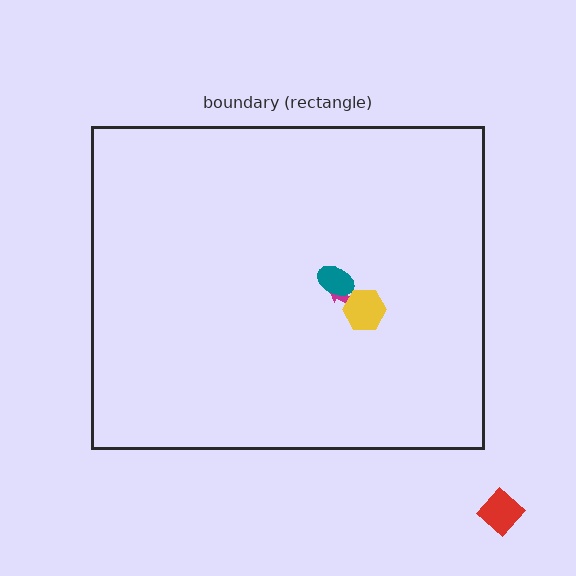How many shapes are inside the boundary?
3 inside, 1 outside.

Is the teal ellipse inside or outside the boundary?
Inside.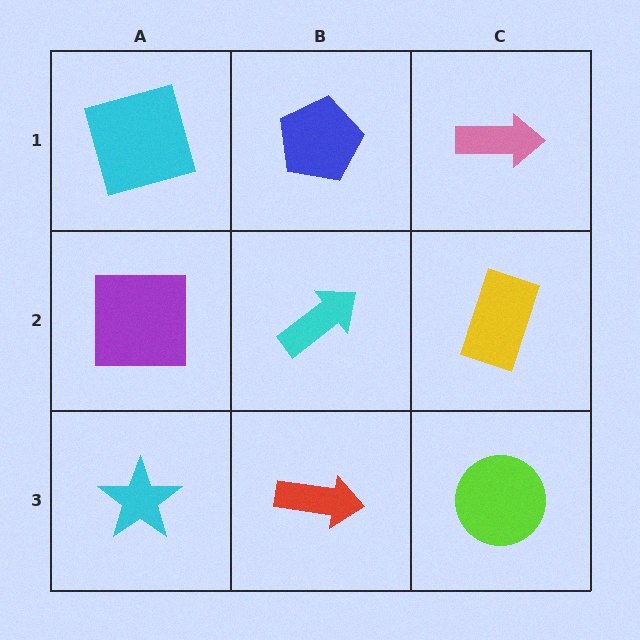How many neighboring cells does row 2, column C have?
3.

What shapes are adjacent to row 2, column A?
A cyan square (row 1, column A), a cyan star (row 3, column A), a cyan arrow (row 2, column B).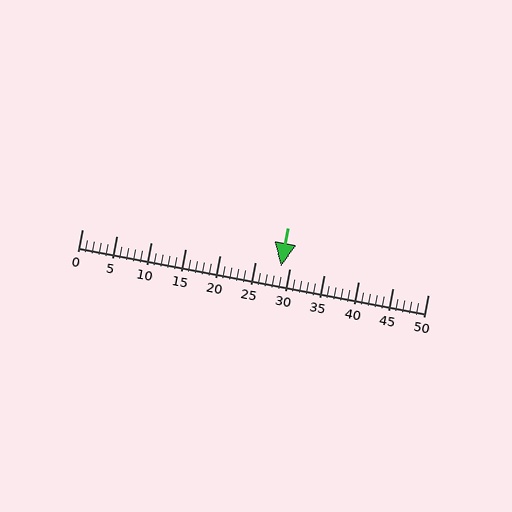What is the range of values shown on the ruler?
The ruler shows values from 0 to 50.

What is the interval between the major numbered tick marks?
The major tick marks are spaced 5 units apart.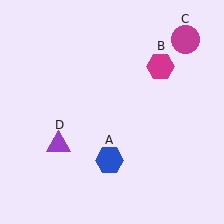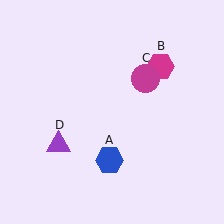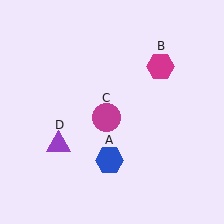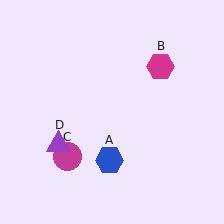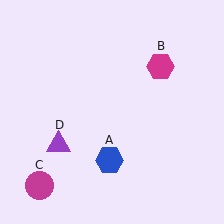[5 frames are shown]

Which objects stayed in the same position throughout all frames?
Blue hexagon (object A) and magenta hexagon (object B) and purple triangle (object D) remained stationary.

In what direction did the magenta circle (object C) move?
The magenta circle (object C) moved down and to the left.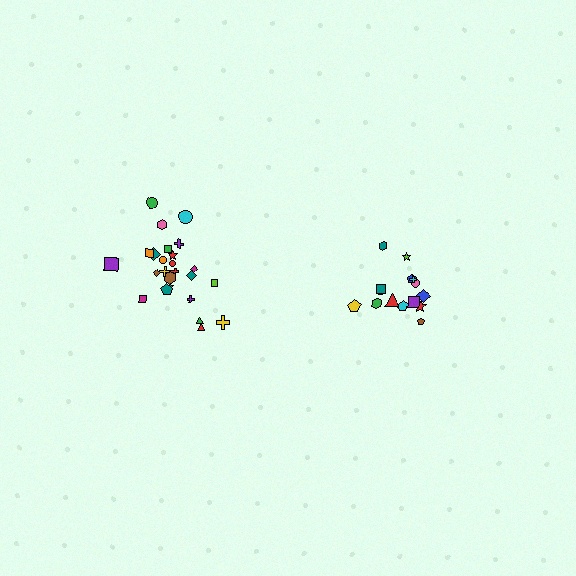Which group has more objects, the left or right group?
The left group.